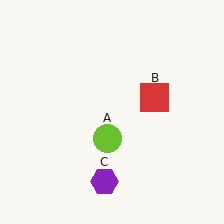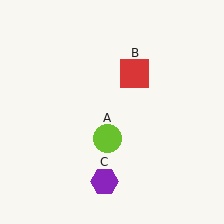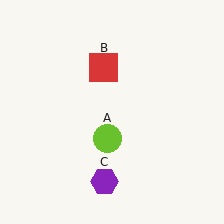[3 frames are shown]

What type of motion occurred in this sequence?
The red square (object B) rotated counterclockwise around the center of the scene.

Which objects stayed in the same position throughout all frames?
Lime circle (object A) and purple hexagon (object C) remained stationary.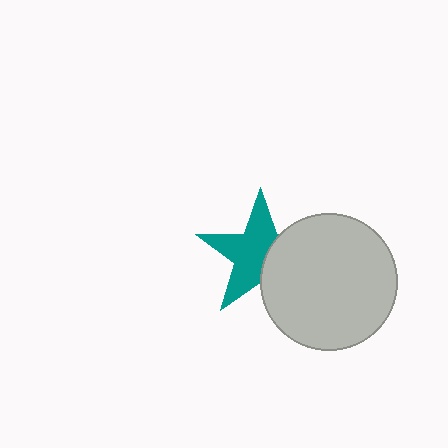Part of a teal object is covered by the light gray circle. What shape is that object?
It is a star.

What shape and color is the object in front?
The object in front is a light gray circle.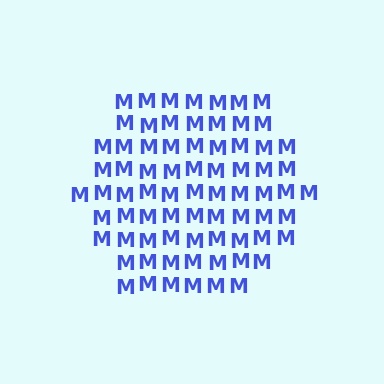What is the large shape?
The large shape is a hexagon.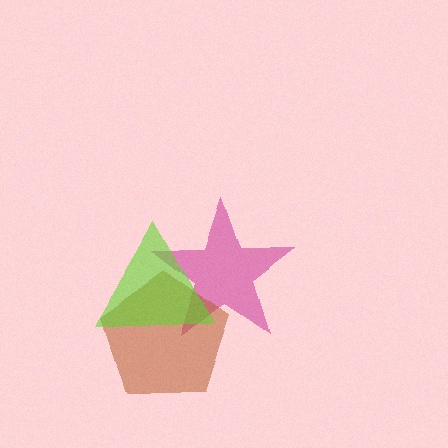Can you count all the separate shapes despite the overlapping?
Yes, there are 3 separate shapes.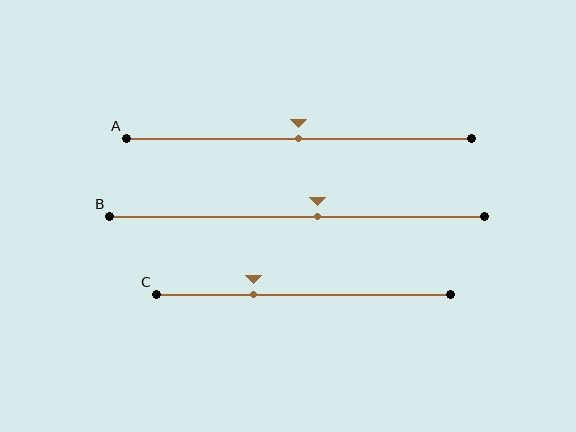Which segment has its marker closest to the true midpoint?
Segment A has its marker closest to the true midpoint.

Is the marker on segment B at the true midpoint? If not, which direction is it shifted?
No, the marker on segment B is shifted to the right by about 5% of the segment length.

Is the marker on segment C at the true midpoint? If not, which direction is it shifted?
No, the marker on segment C is shifted to the left by about 17% of the segment length.